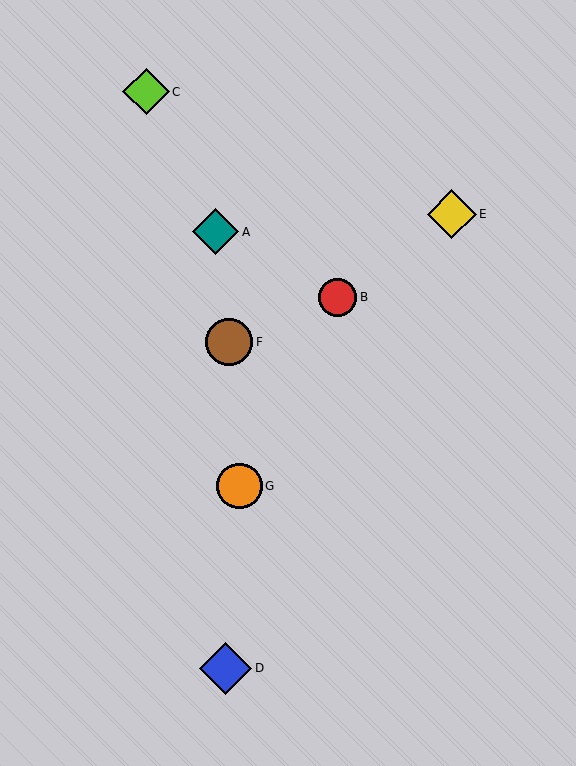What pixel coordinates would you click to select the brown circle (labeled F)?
Click at (229, 342) to select the brown circle F.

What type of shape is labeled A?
Shape A is a teal diamond.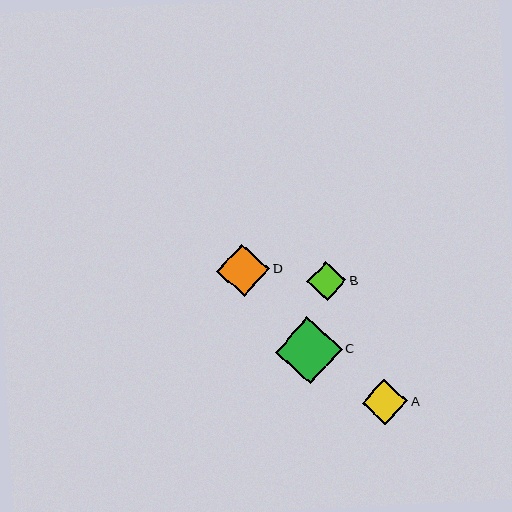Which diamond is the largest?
Diamond C is the largest with a size of approximately 67 pixels.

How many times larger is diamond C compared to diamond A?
Diamond C is approximately 1.5 times the size of diamond A.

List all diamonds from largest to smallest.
From largest to smallest: C, D, A, B.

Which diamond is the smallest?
Diamond B is the smallest with a size of approximately 39 pixels.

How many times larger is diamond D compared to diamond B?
Diamond D is approximately 1.4 times the size of diamond B.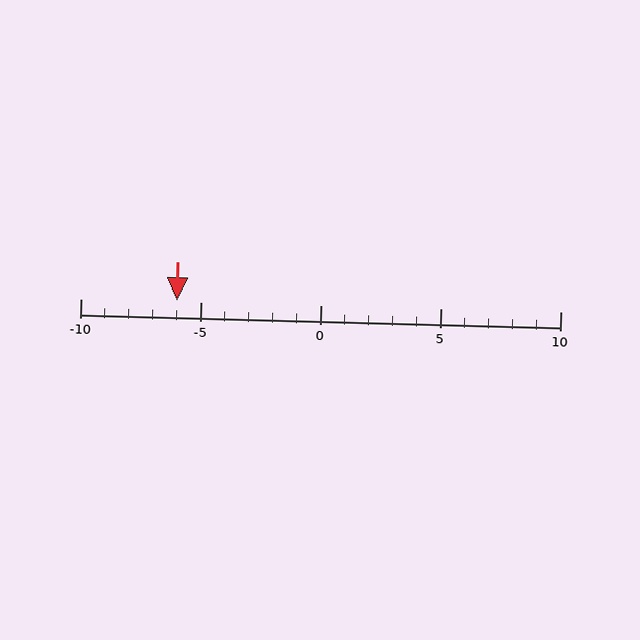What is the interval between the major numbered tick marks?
The major tick marks are spaced 5 units apart.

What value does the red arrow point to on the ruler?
The red arrow points to approximately -6.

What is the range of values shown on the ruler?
The ruler shows values from -10 to 10.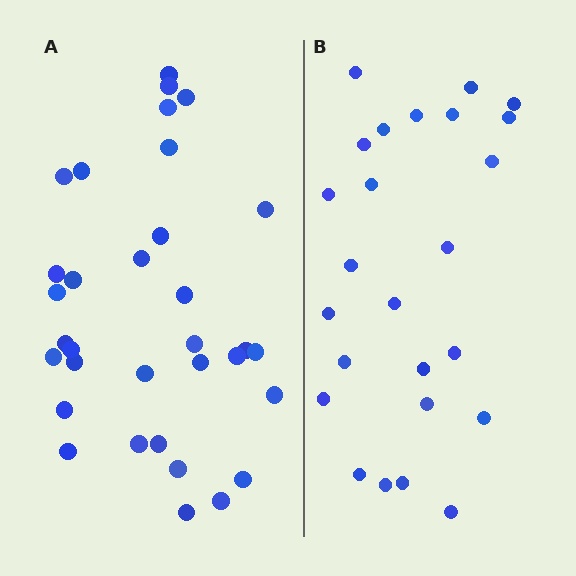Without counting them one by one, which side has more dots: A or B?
Region A (the left region) has more dots.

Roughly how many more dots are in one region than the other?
Region A has roughly 8 or so more dots than region B.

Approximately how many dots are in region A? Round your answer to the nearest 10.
About 30 dots. (The exact count is 33, which rounds to 30.)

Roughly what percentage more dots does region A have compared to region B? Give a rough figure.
About 30% more.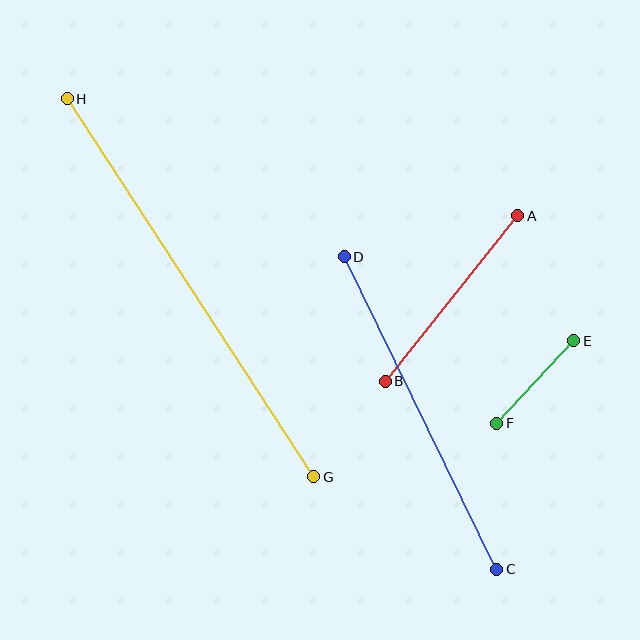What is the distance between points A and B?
The distance is approximately 212 pixels.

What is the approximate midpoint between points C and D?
The midpoint is at approximately (421, 413) pixels.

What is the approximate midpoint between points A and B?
The midpoint is at approximately (451, 299) pixels.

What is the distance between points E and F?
The distance is approximately 113 pixels.